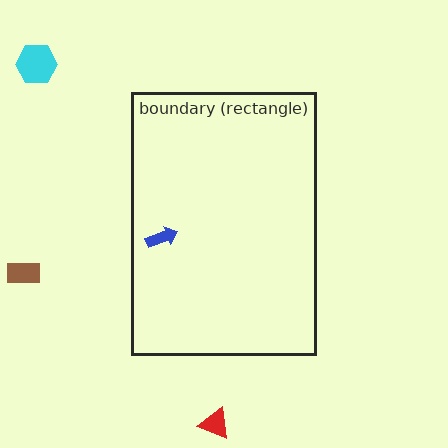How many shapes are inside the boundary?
1 inside, 3 outside.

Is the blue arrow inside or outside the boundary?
Inside.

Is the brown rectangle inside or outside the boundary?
Outside.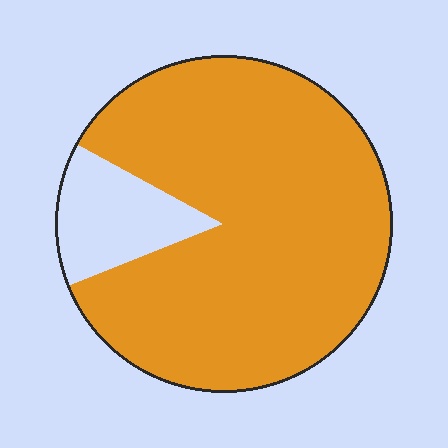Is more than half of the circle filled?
Yes.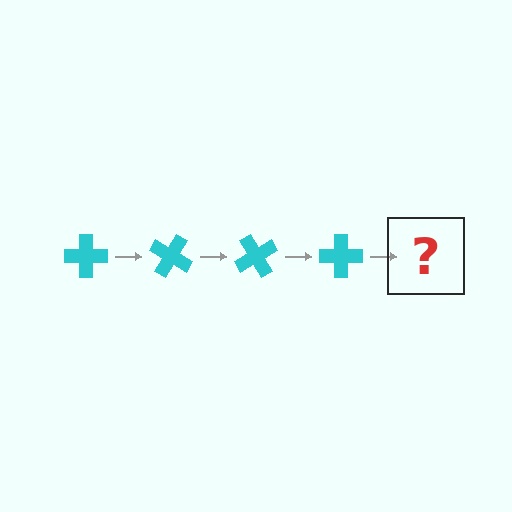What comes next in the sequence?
The next element should be a cyan cross rotated 120 degrees.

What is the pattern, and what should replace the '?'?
The pattern is that the cross rotates 30 degrees each step. The '?' should be a cyan cross rotated 120 degrees.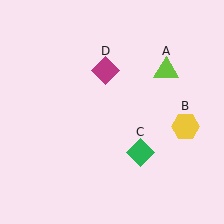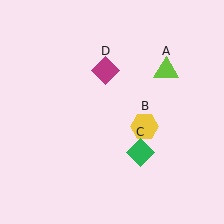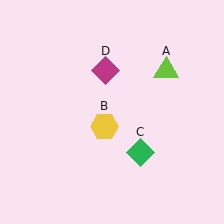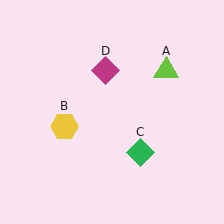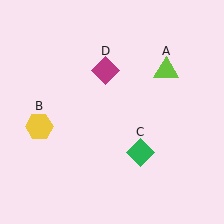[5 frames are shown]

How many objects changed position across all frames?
1 object changed position: yellow hexagon (object B).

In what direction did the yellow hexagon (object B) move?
The yellow hexagon (object B) moved left.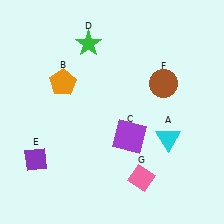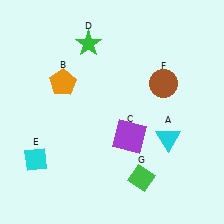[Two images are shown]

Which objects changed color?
E changed from purple to cyan. G changed from pink to green.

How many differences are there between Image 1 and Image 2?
There are 2 differences between the two images.